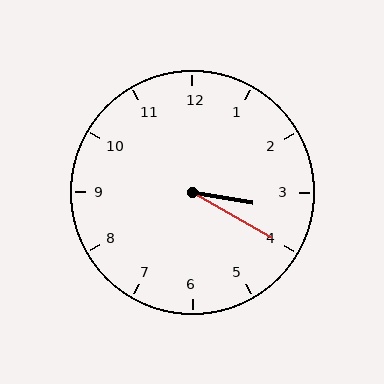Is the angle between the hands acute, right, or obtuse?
It is acute.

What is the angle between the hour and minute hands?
Approximately 20 degrees.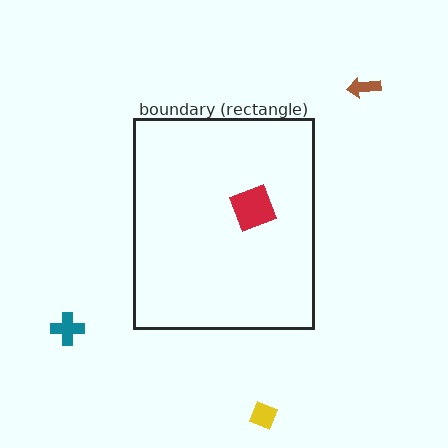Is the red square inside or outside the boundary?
Inside.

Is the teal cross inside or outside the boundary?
Outside.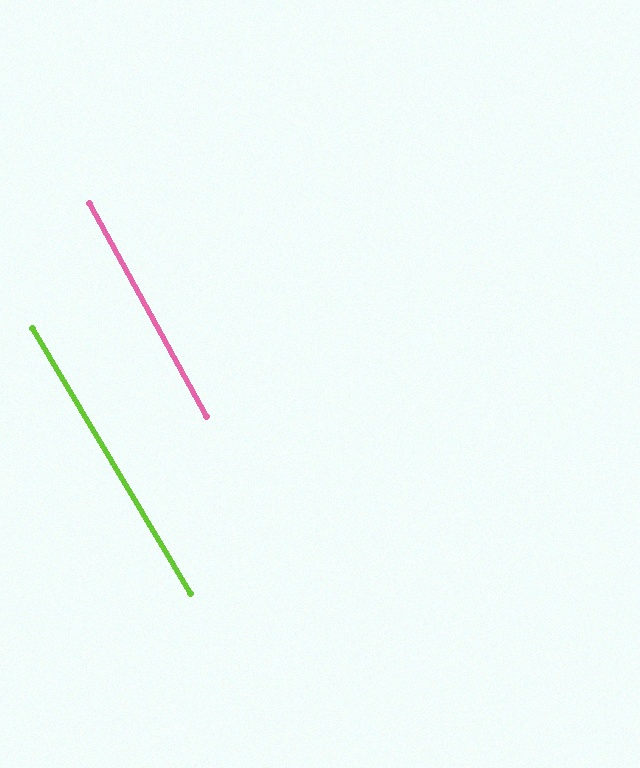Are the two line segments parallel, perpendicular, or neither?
Parallel — their directions differ by only 1.9°.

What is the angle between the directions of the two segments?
Approximately 2 degrees.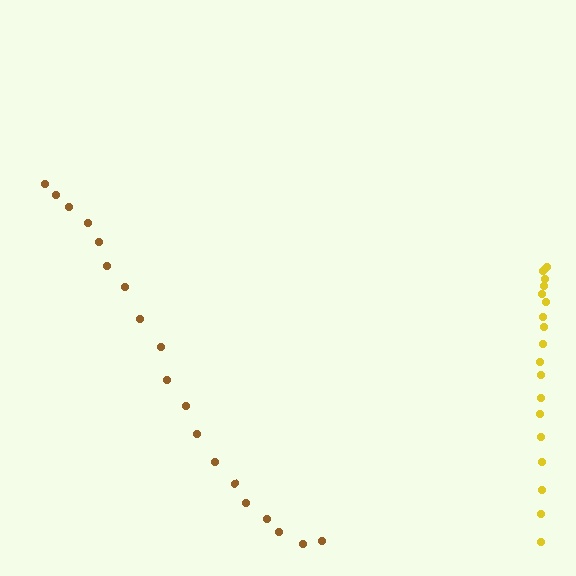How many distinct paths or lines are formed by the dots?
There are 2 distinct paths.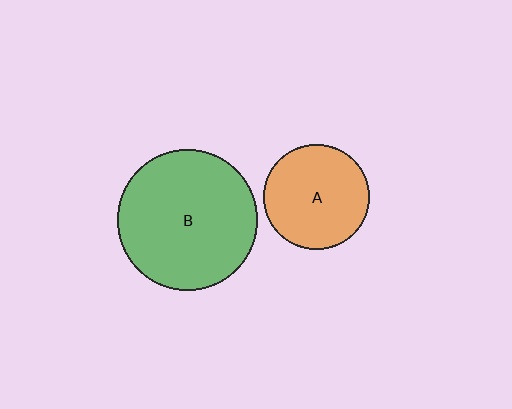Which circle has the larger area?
Circle B (green).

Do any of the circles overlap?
No, none of the circles overlap.